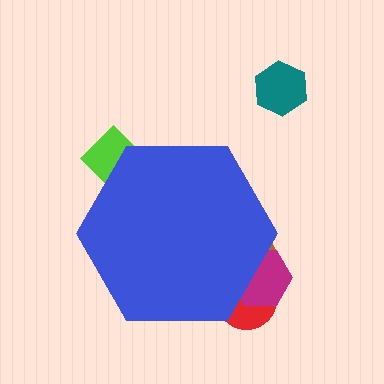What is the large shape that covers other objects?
A blue hexagon.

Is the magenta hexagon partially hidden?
Yes, the magenta hexagon is partially hidden behind the blue hexagon.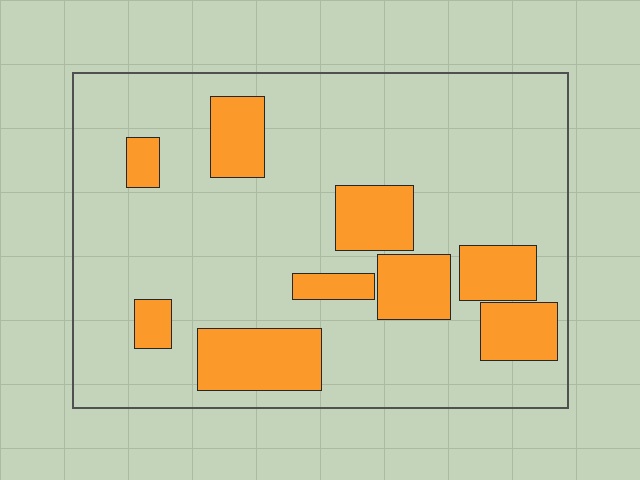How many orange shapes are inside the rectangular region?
9.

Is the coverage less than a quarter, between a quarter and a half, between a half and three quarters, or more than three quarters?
Less than a quarter.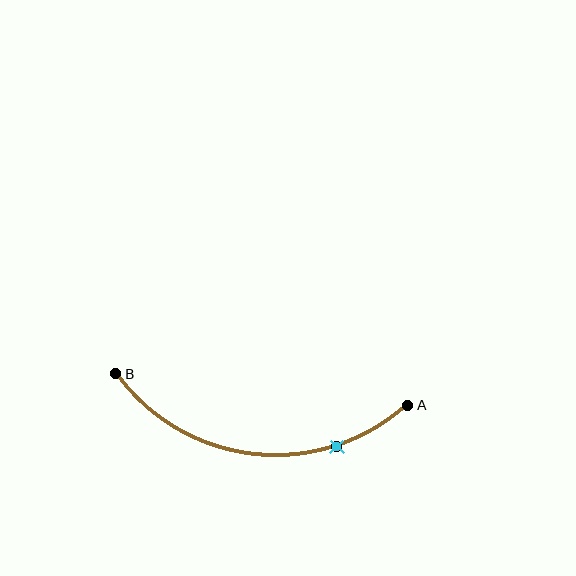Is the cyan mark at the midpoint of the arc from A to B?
No. The cyan mark lies on the arc but is closer to endpoint A. The arc midpoint would be at the point on the curve equidistant along the arc from both A and B.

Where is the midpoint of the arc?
The arc midpoint is the point on the curve farthest from the straight line joining A and B. It sits below that line.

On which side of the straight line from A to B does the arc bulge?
The arc bulges below the straight line connecting A and B.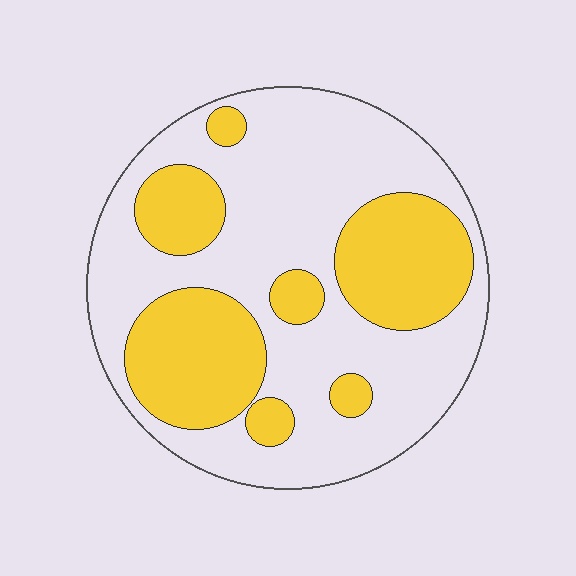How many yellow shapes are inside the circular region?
7.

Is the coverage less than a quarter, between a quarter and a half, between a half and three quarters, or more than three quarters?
Between a quarter and a half.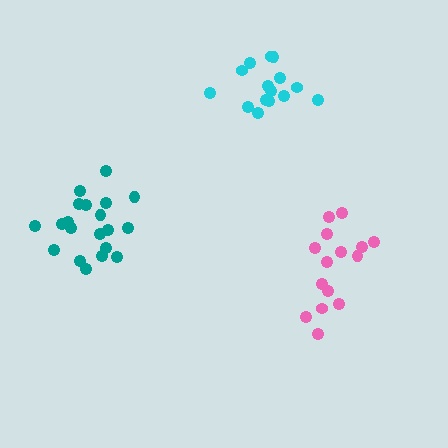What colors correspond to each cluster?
The clusters are colored: pink, teal, cyan.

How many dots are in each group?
Group 1: 15 dots, Group 2: 20 dots, Group 3: 15 dots (50 total).